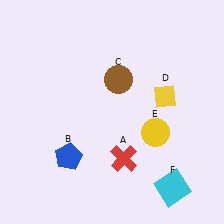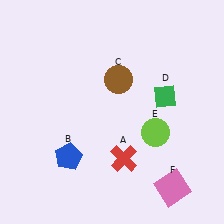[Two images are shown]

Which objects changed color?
D changed from yellow to green. E changed from yellow to lime. F changed from cyan to pink.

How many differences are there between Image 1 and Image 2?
There are 3 differences between the two images.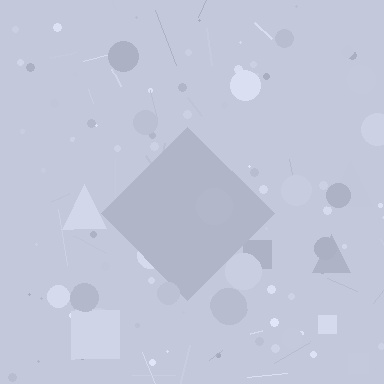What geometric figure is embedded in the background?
A diamond is embedded in the background.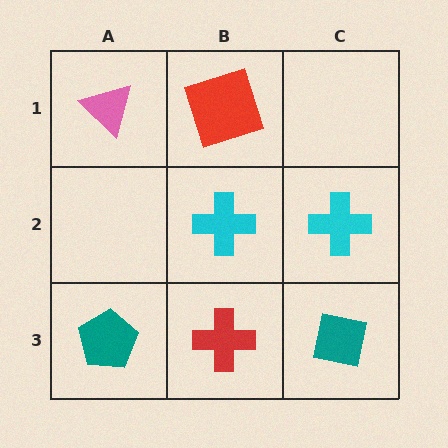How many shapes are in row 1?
2 shapes.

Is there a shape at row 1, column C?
No, that cell is empty.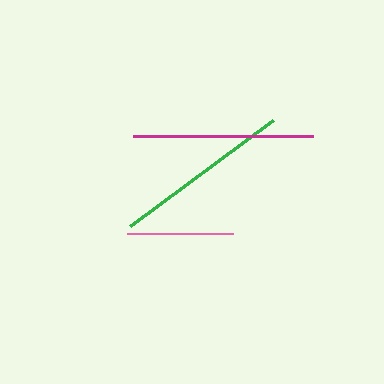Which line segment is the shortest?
The pink line is the shortest at approximately 107 pixels.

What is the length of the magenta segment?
The magenta segment is approximately 180 pixels long.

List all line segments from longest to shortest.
From longest to shortest: magenta, green, pink.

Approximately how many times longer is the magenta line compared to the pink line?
The magenta line is approximately 1.7 times the length of the pink line.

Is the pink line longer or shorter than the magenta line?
The magenta line is longer than the pink line.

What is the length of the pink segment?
The pink segment is approximately 107 pixels long.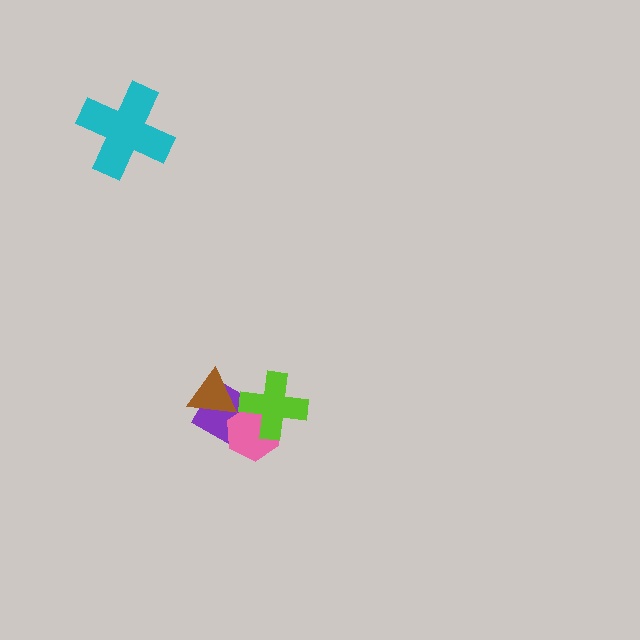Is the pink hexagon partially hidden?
Yes, it is partially covered by another shape.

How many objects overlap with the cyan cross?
0 objects overlap with the cyan cross.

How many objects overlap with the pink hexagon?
2 objects overlap with the pink hexagon.